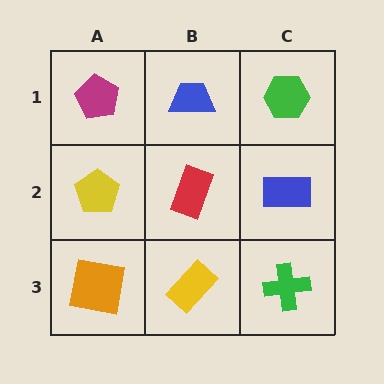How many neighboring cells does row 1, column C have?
2.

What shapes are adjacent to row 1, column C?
A blue rectangle (row 2, column C), a blue trapezoid (row 1, column B).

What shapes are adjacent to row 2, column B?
A blue trapezoid (row 1, column B), a yellow rectangle (row 3, column B), a yellow pentagon (row 2, column A), a blue rectangle (row 2, column C).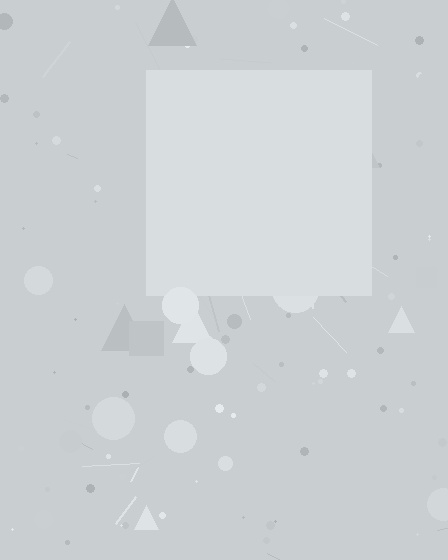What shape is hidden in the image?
A square is hidden in the image.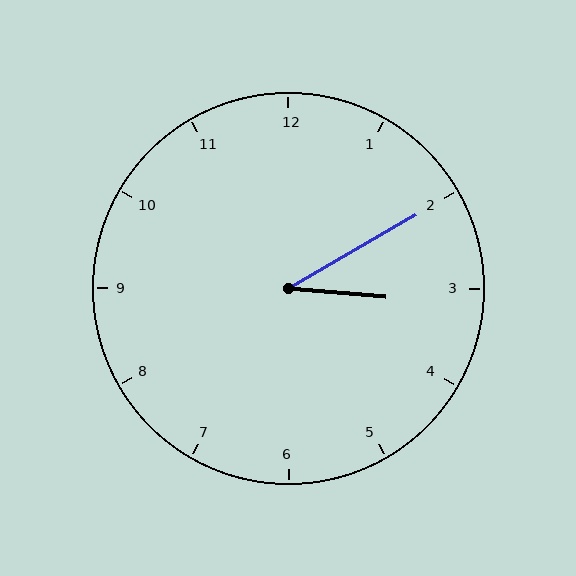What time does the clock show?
3:10.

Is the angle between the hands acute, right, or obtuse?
It is acute.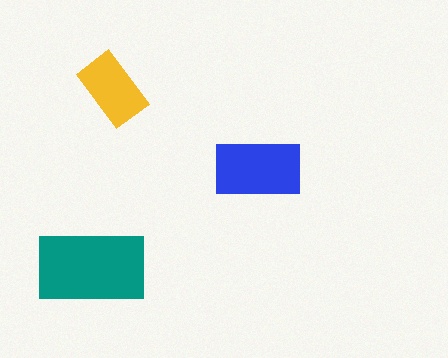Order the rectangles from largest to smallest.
the teal one, the blue one, the yellow one.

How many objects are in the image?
There are 3 objects in the image.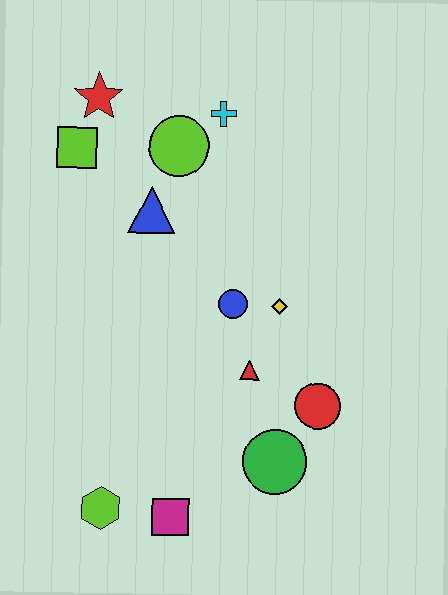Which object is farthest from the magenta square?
The red star is farthest from the magenta square.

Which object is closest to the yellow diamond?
The blue circle is closest to the yellow diamond.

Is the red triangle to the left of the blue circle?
No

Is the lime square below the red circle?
No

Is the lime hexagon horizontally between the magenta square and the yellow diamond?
No